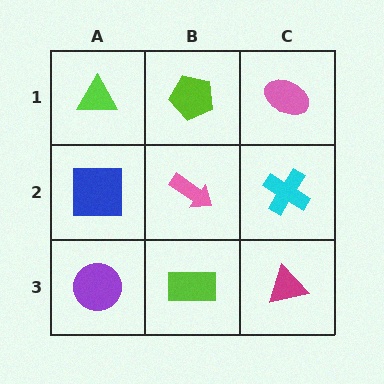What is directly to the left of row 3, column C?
A lime rectangle.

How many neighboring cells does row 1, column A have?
2.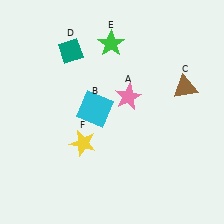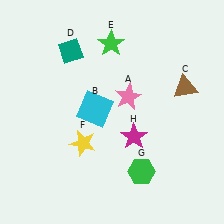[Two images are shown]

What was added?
A green hexagon (G), a magenta star (H) were added in Image 2.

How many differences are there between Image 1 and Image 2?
There are 2 differences between the two images.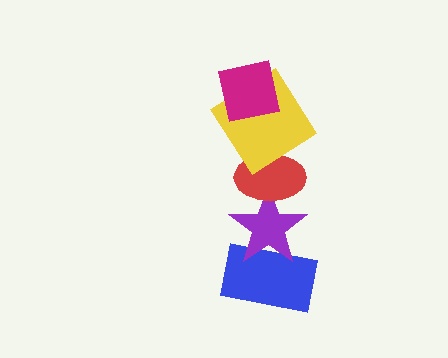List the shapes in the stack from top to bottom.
From top to bottom: the magenta square, the yellow diamond, the red ellipse, the purple star, the blue rectangle.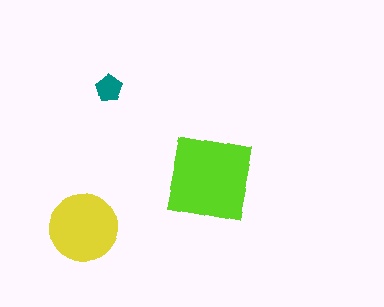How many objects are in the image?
There are 3 objects in the image.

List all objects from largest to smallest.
The lime square, the yellow circle, the teal pentagon.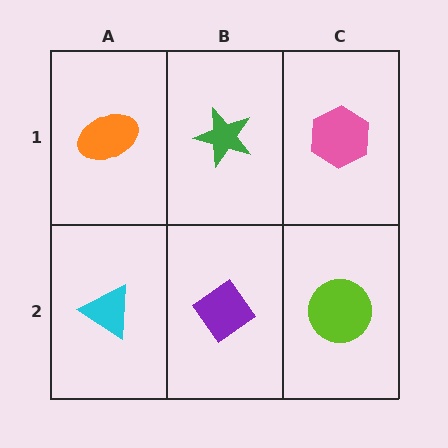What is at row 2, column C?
A lime circle.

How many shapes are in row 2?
3 shapes.